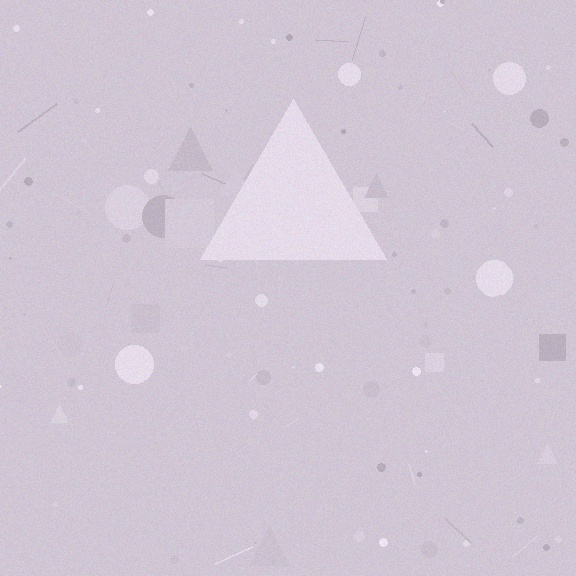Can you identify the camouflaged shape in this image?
The camouflaged shape is a triangle.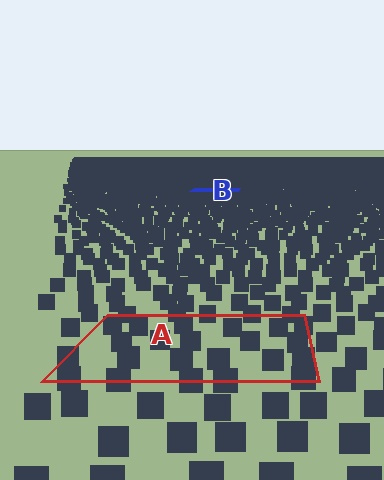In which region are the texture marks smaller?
The texture marks are smaller in region B, because it is farther away.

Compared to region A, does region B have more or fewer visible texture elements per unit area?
Region B has more texture elements per unit area — they are packed more densely because it is farther away.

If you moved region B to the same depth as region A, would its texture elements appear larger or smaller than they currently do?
They would appear larger. At a closer depth, the same texture elements are projected at a bigger on-screen size.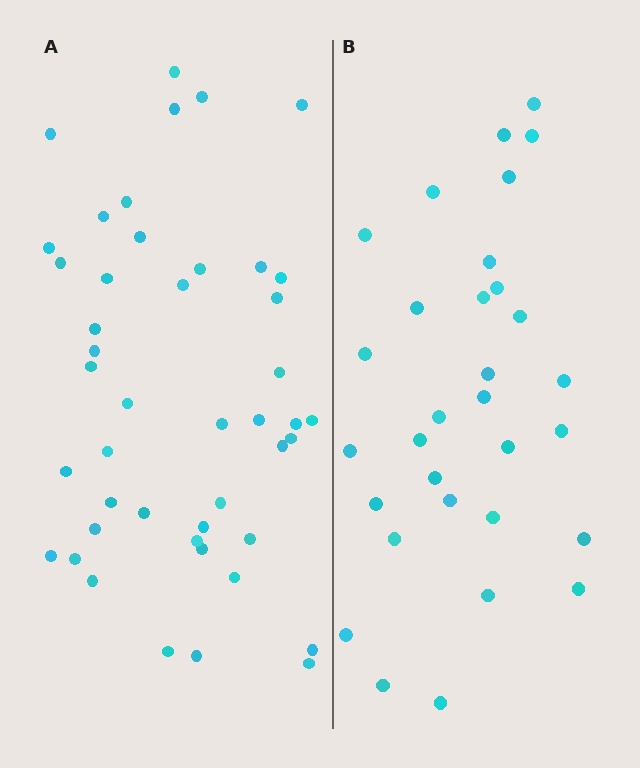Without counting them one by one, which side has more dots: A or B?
Region A (the left region) has more dots.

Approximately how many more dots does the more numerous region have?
Region A has approximately 15 more dots than region B.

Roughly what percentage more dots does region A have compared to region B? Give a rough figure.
About 45% more.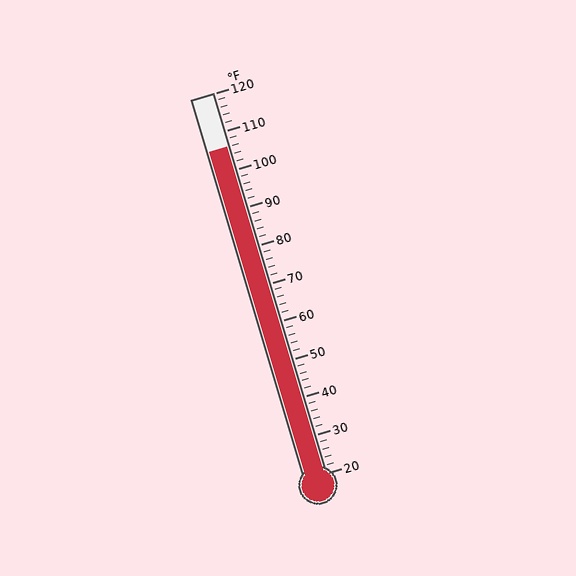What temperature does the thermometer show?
The thermometer shows approximately 106°F.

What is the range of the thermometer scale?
The thermometer scale ranges from 20°F to 120°F.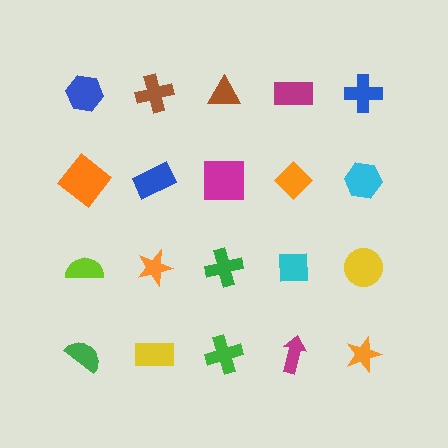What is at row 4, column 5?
An orange star.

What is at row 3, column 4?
A cyan square.